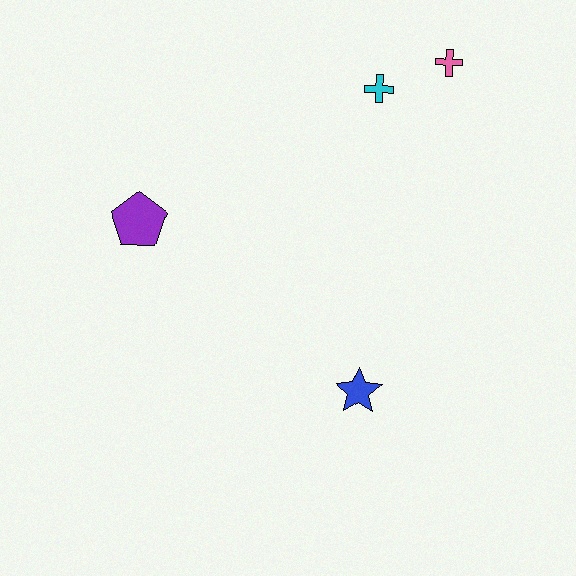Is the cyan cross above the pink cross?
No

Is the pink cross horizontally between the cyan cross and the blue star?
No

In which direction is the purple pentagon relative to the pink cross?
The purple pentagon is to the left of the pink cross.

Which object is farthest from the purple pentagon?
The pink cross is farthest from the purple pentagon.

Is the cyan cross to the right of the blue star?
Yes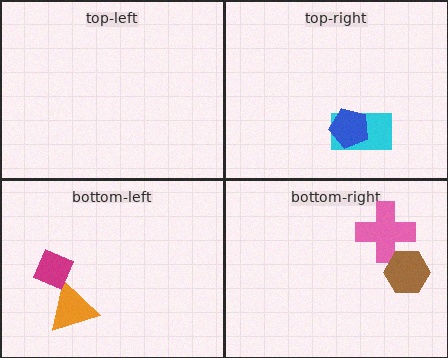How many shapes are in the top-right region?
2.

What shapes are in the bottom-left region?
The orange triangle, the magenta diamond.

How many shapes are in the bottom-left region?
2.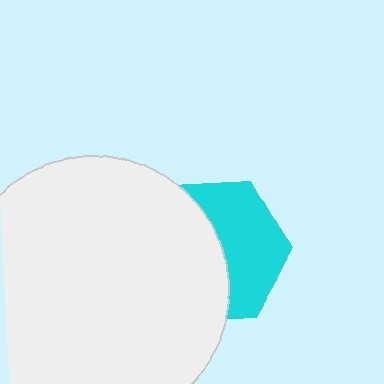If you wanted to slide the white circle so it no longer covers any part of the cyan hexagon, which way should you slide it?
Slide it left — that is the most direct way to separate the two shapes.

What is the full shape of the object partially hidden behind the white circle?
The partially hidden object is a cyan hexagon.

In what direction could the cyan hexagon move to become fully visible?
The cyan hexagon could move right. That would shift it out from behind the white circle entirely.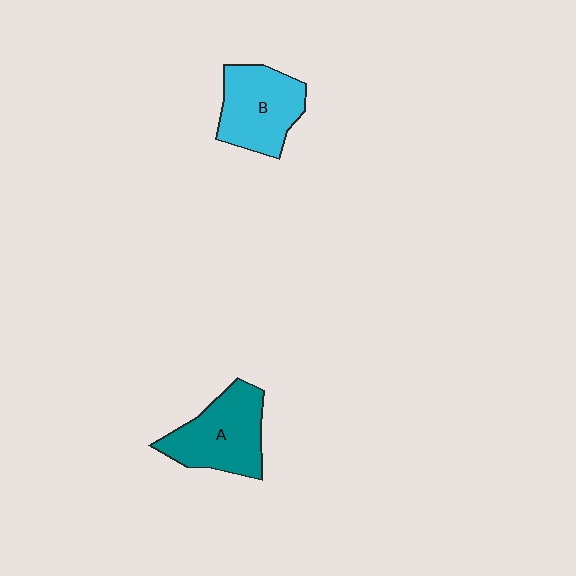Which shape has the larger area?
Shape A (teal).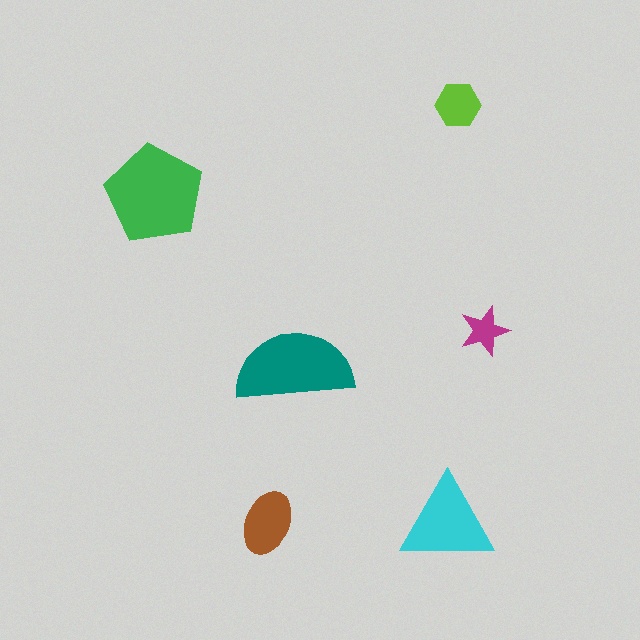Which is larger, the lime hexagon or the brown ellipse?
The brown ellipse.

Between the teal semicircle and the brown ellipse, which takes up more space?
The teal semicircle.